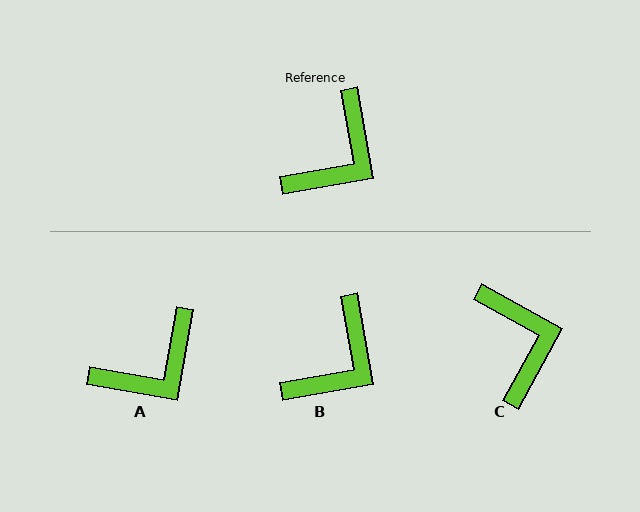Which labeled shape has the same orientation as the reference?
B.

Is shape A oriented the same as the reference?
No, it is off by about 20 degrees.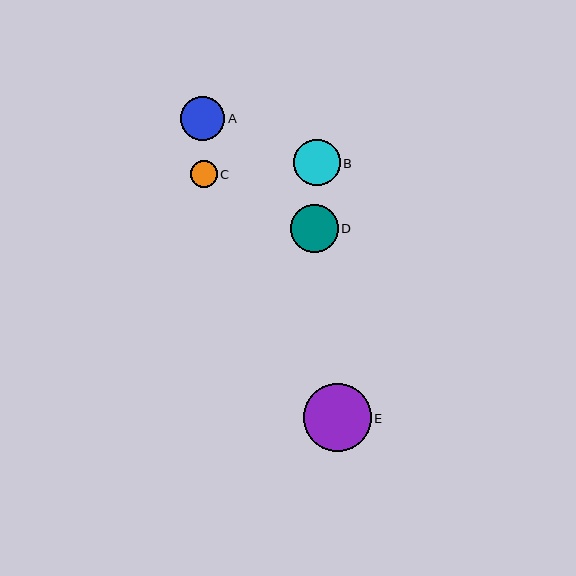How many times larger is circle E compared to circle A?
Circle E is approximately 1.5 times the size of circle A.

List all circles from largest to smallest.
From largest to smallest: E, D, B, A, C.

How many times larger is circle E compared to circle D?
Circle E is approximately 1.4 times the size of circle D.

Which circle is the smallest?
Circle C is the smallest with a size of approximately 27 pixels.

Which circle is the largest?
Circle E is the largest with a size of approximately 68 pixels.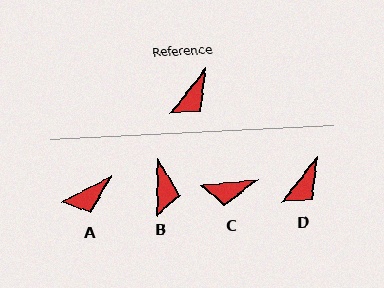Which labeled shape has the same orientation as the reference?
D.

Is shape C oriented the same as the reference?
No, it is off by about 45 degrees.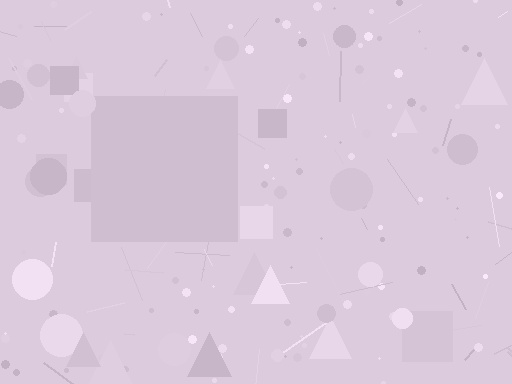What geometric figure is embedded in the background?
A square is embedded in the background.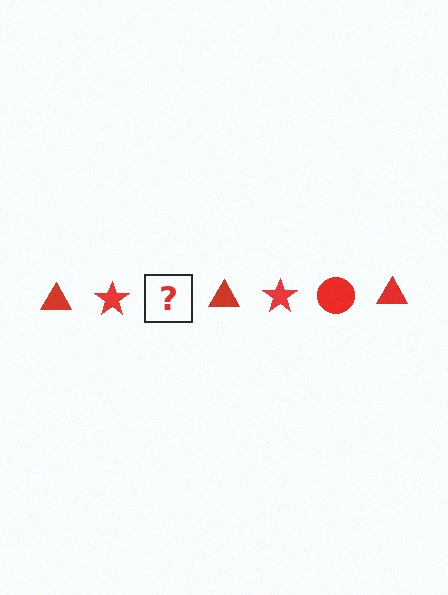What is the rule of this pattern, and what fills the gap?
The rule is that the pattern cycles through triangle, star, circle shapes in red. The gap should be filled with a red circle.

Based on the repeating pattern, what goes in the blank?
The blank should be a red circle.